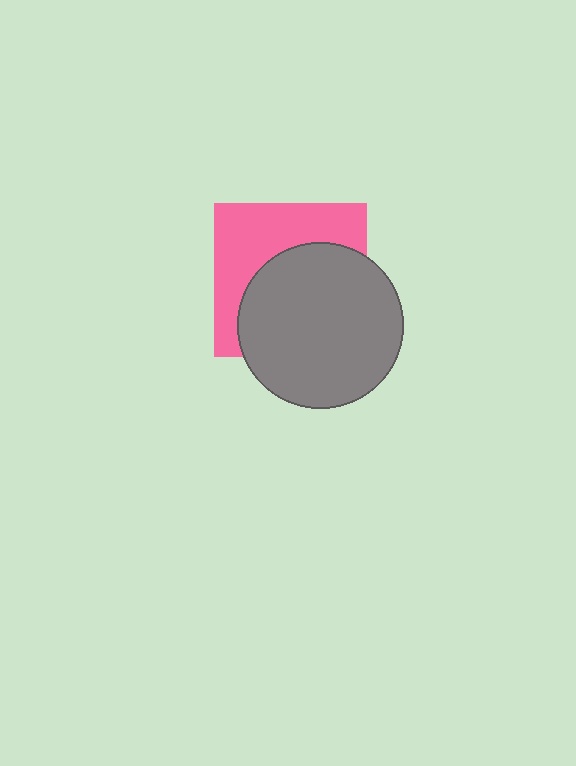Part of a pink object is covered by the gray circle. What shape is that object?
It is a square.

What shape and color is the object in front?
The object in front is a gray circle.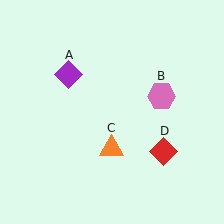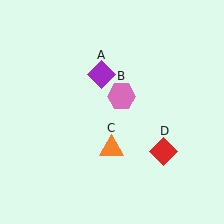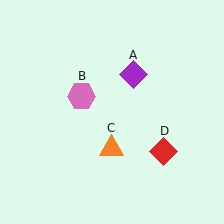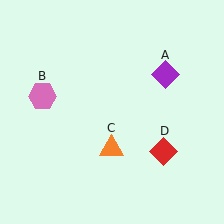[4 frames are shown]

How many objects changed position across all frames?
2 objects changed position: purple diamond (object A), pink hexagon (object B).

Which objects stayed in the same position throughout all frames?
Orange triangle (object C) and red diamond (object D) remained stationary.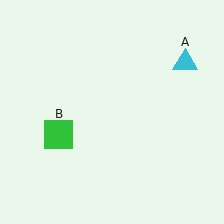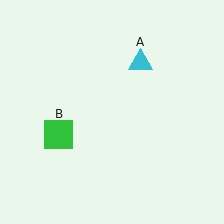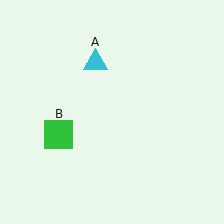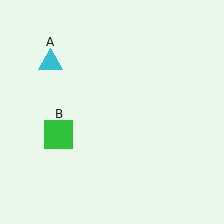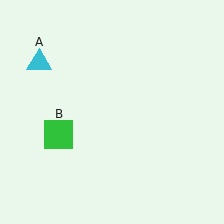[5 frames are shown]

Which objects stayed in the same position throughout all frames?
Green square (object B) remained stationary.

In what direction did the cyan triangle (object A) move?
The cyan triangle (object A) moved left.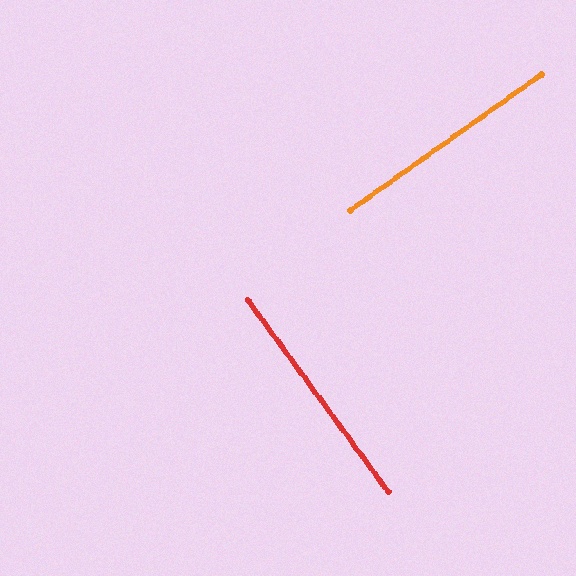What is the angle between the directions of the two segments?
Approximately 89 degrees.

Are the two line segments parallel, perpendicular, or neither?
Perpendicular — they meet at approximately 89°.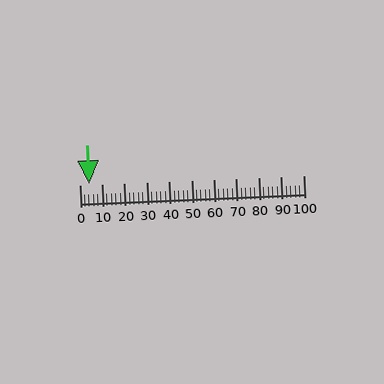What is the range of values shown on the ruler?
The ruler shows values from 0 to 100.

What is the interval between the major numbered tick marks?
The major tick marks are spaced 10 units apart.